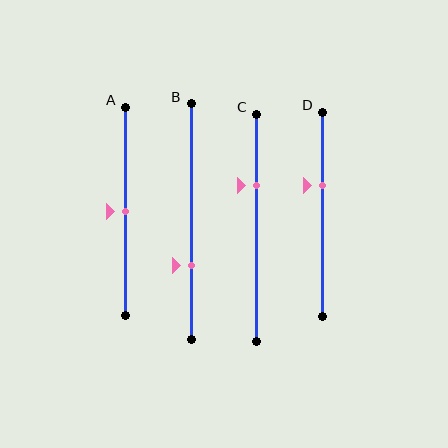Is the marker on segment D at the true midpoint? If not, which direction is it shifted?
No, the marker on segment D is shifted upward by about 14% of the segment length.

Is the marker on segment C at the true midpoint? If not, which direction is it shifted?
No, the marker on segment C is shifted upward by about 19% of the segment length.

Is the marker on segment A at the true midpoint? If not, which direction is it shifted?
Yes, the marker on segment A is at the true midpoint.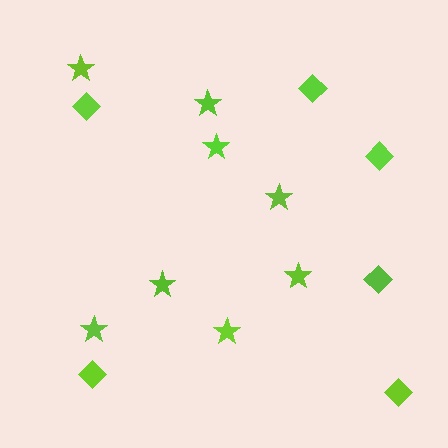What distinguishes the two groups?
There are 2 groups: one group of stars (8) and one group of diamonds (6).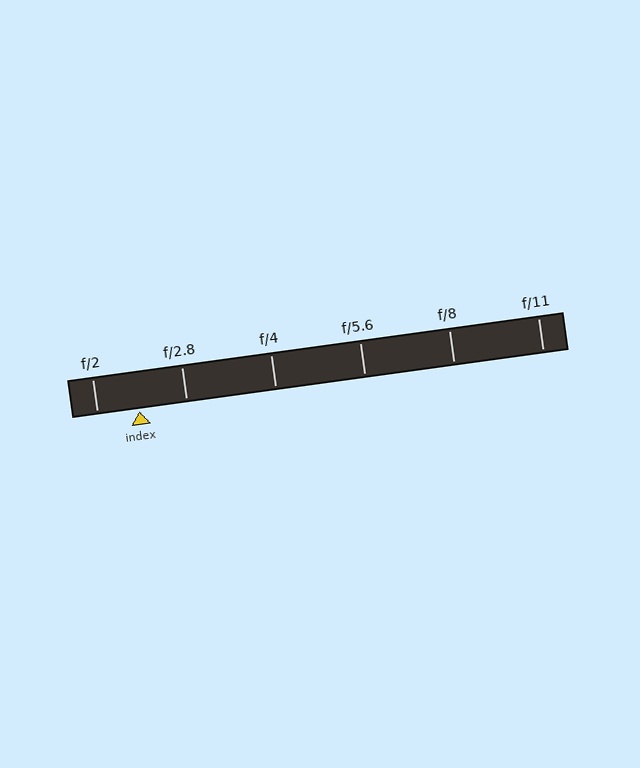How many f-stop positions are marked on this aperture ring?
There are 6 f-stop positions marked.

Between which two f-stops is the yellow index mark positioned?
The index mark is between f/2 and f/2.8.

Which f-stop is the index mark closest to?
The index mark is closest to f/2.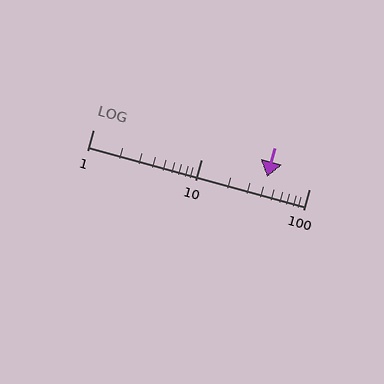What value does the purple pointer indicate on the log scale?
The pointer indicates approximately 41.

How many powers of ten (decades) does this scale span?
The scale spans 2 decades, from 1 to 100.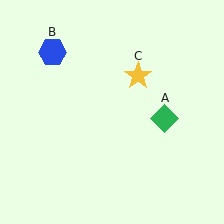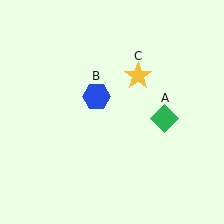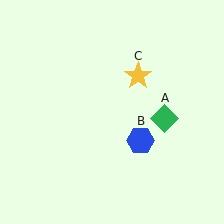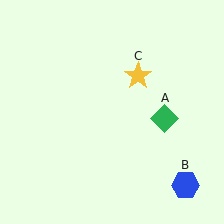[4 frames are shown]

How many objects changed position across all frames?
1 object changed position: blue hexagon (object B).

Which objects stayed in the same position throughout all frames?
Green diamond (object A) and yellow star (object C) remained stationary.